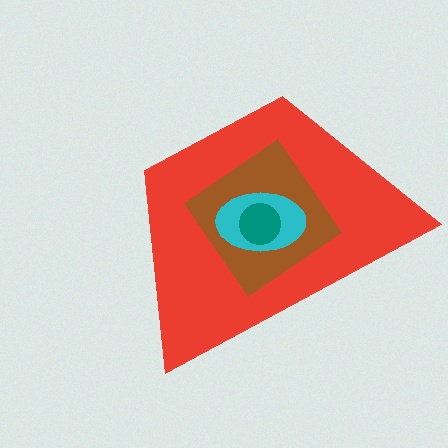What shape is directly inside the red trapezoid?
The brown diamond.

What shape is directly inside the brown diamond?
The cyan ellipse.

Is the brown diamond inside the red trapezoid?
Yes.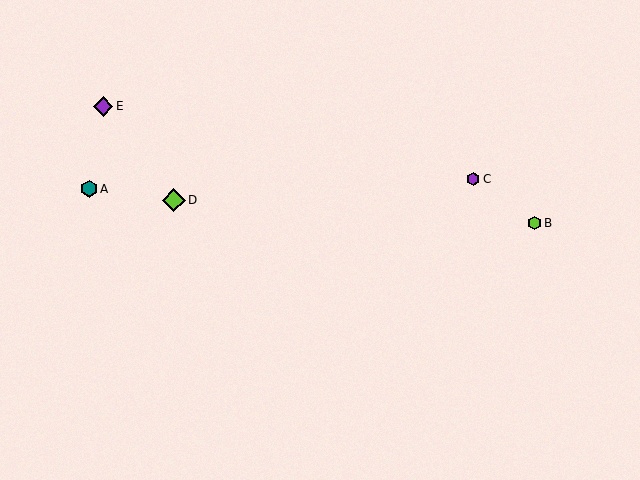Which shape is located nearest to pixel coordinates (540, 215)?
The lime hexagon (labeled B) at (535, 223) is nearest to that location.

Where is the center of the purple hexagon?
The center of the purple hexagon is at (473, 179).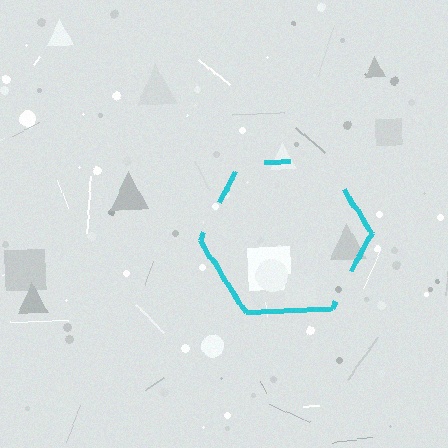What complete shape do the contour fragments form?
The contour fragments form a hexagon.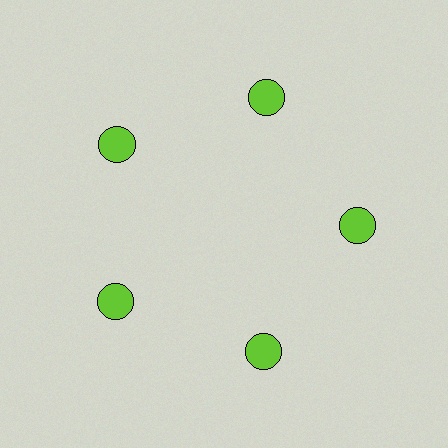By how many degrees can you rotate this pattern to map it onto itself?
The pattern maps onto itself every 72 degrees of rotation.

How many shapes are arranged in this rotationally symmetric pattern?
There are 5 shapes, arranged in 5 groups of 1.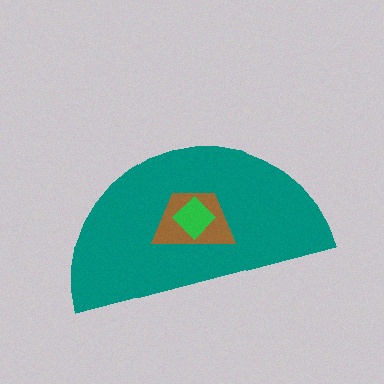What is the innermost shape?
The green diamond.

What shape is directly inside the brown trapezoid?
The green diamond.